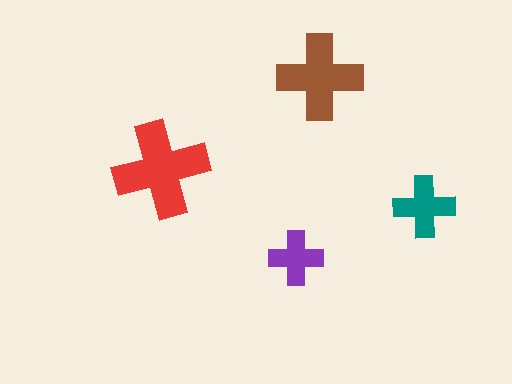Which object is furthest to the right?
The teal cross is rightmost.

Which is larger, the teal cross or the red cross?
The red one.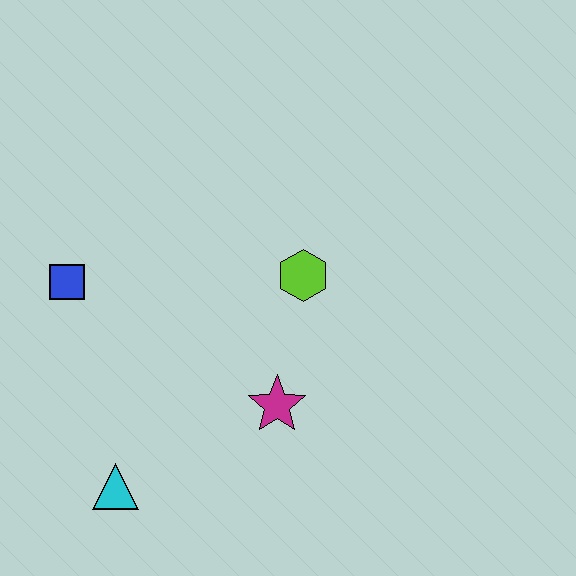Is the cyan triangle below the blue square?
Yes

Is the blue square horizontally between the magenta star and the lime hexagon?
No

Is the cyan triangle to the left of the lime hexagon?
Yes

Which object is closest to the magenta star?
The lime hexagon is closest to the magenta star.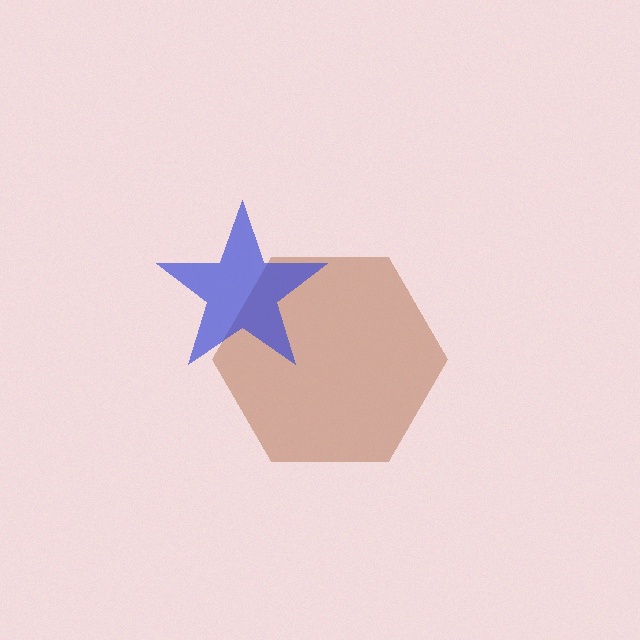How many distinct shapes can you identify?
There are 2 distinct shapes: a brown hexagon, a blue star.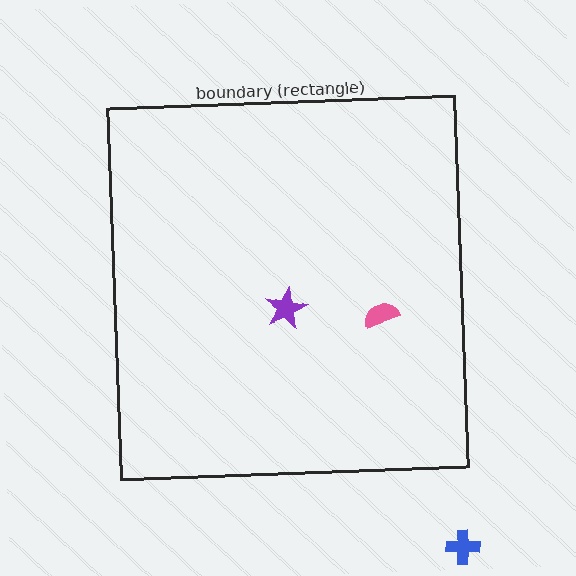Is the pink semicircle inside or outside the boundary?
Inside.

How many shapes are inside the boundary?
2 inside, 1 outside.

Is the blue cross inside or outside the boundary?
Outside.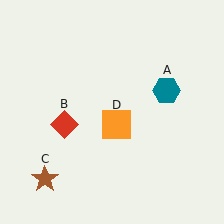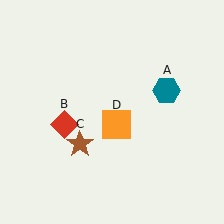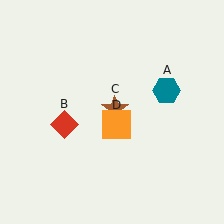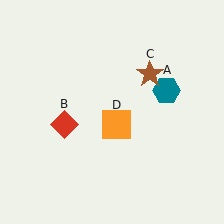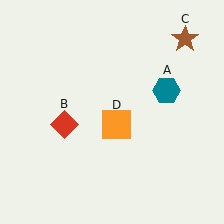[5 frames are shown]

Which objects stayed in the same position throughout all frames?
Teal hexagon (object A) and red diamond (object B) and orange square (object D) remained stationary.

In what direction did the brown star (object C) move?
The brown star (object C) moved up and to the right.